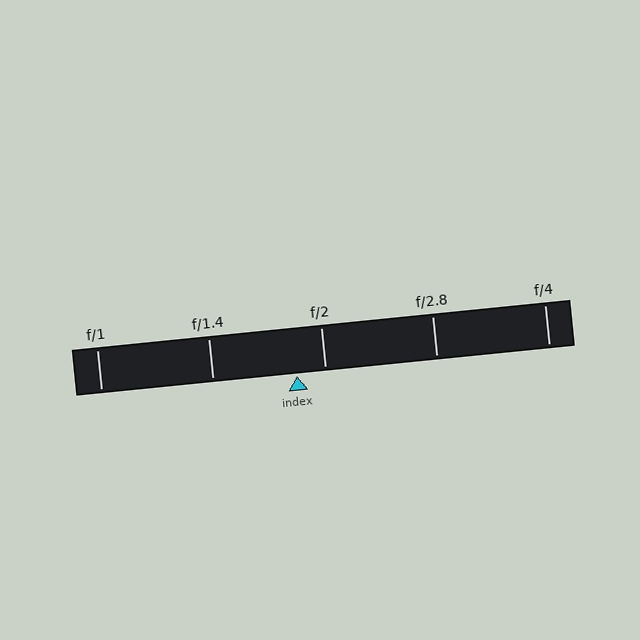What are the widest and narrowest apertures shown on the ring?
The widest aperture shown is f/1 and the narrowest is f/4.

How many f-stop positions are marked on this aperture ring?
There are 5 f-stop positions marked.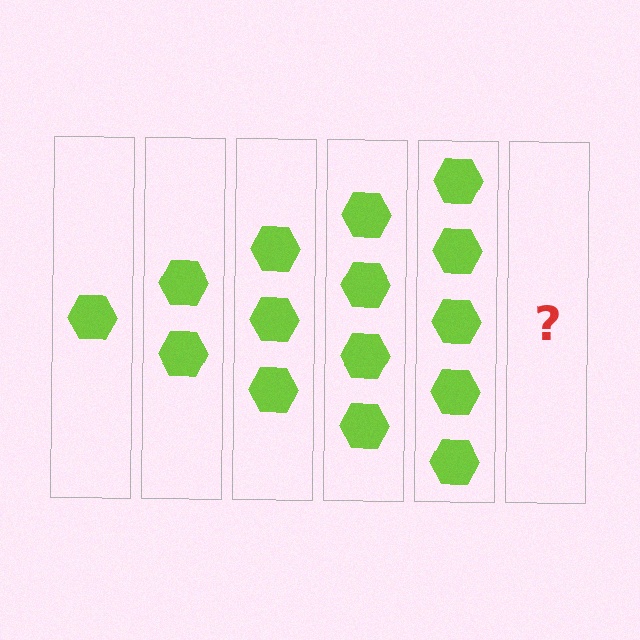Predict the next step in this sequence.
The next step is 6 hexagons.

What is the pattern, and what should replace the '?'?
The pattern is that each step adds one more hexagon. The '?' should be 6 hexagons.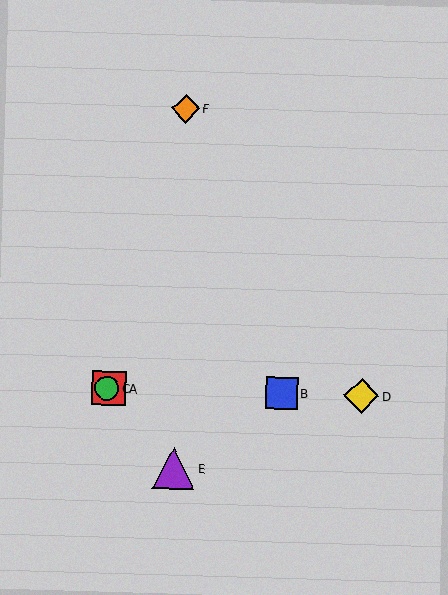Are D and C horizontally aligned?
Yes, both are at y≈396.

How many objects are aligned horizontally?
4 objects (A, B, C, D) are aligned horizontally.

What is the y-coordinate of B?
Object B is at y≈393.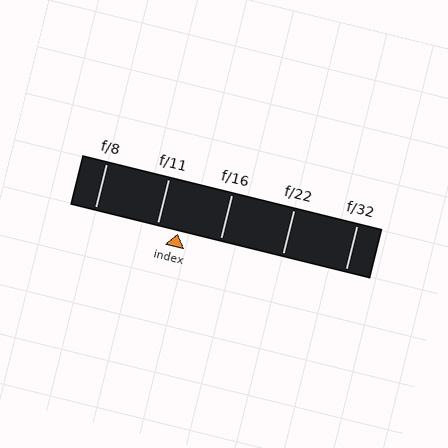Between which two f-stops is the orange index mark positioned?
The index mark is between f/11 and f/16.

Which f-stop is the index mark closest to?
The index mark is closest to f/11.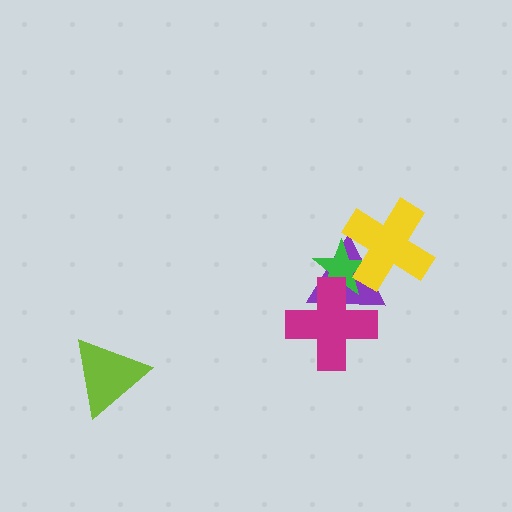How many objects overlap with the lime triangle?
0 objects overlap with the lime triangle.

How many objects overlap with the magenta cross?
2 objects overlap with the magenta cross.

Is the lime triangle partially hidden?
No, no other shape covers it.